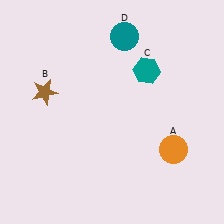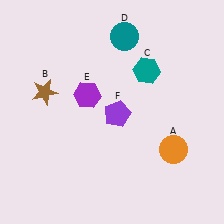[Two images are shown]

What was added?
A purple hexagon (E), a purple pentagon (F) were added in Image 2.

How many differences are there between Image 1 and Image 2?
There are 2 differences between the two images.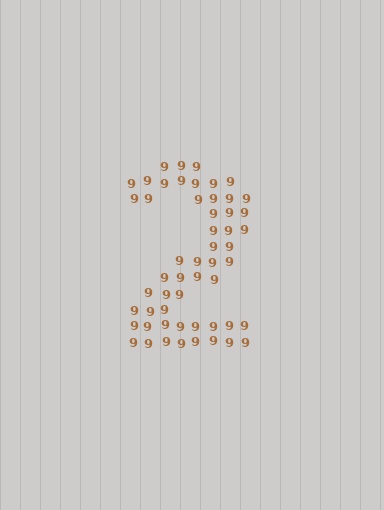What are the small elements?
The small elements are digit 9's.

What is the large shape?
The large shape is the digit 2.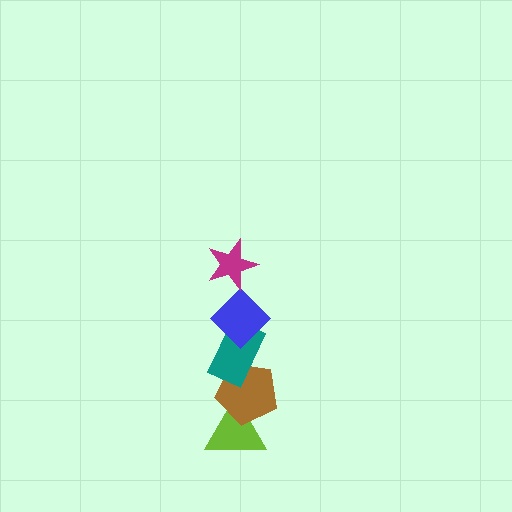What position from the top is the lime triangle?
The lime triangle is 5th from the top.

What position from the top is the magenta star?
The magenta star is 1st from the top.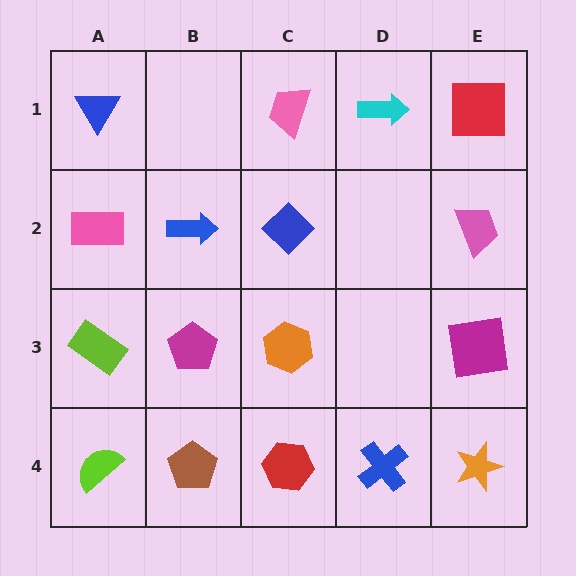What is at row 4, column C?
A red hexagon.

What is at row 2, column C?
A blue diamond.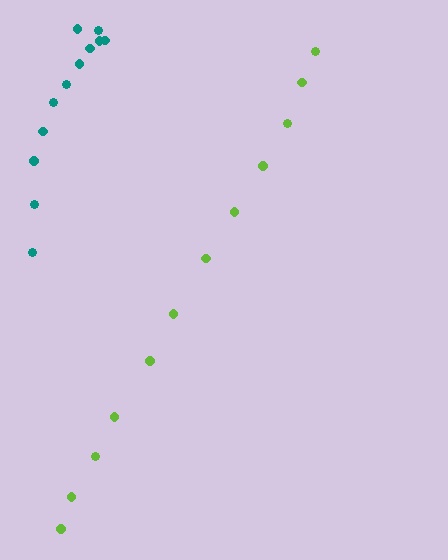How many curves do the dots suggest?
There are 2 distinct paths.